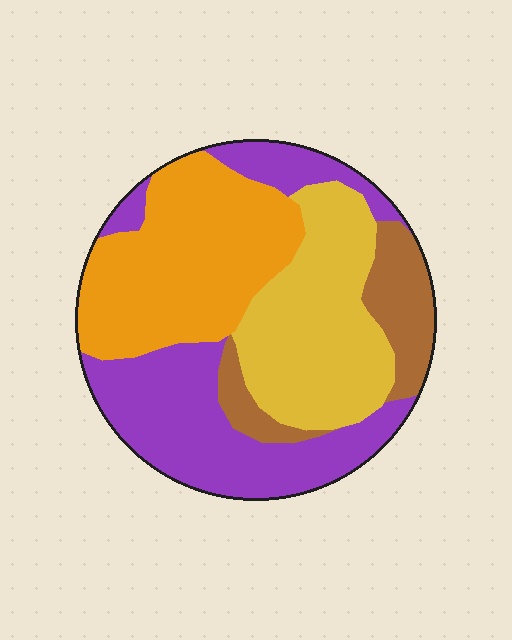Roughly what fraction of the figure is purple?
Purple covers around 30% of the figure.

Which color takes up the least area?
Brown, at roughly 10%.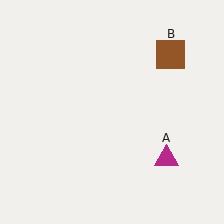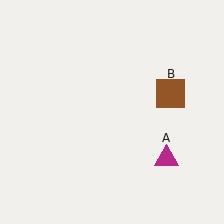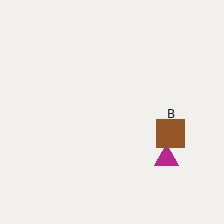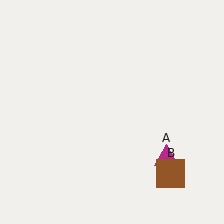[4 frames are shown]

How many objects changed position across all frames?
1 object changed position: brown square (object B).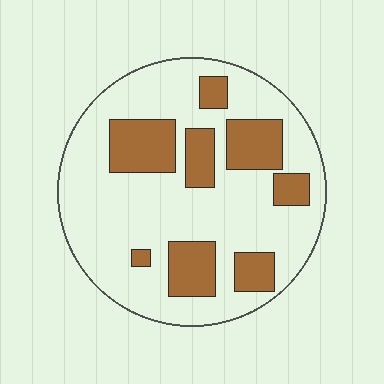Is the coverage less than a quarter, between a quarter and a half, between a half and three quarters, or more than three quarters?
Between a quarter and a half.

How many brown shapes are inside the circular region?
8.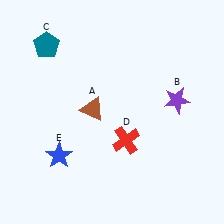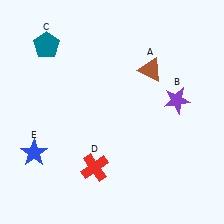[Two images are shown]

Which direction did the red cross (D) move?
The red cross (D) moved left.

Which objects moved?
The objects that moved are: the brown triangle (A), the red cross (D), the blue star (E).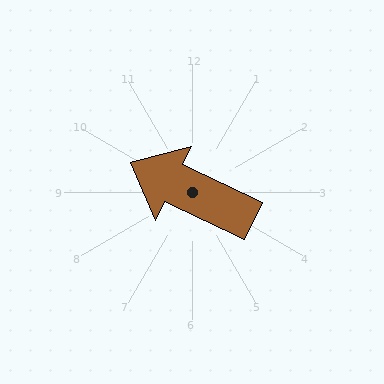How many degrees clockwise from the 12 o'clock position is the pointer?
Approximately 295 degrees.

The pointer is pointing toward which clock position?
Roughly 10 o'clock.